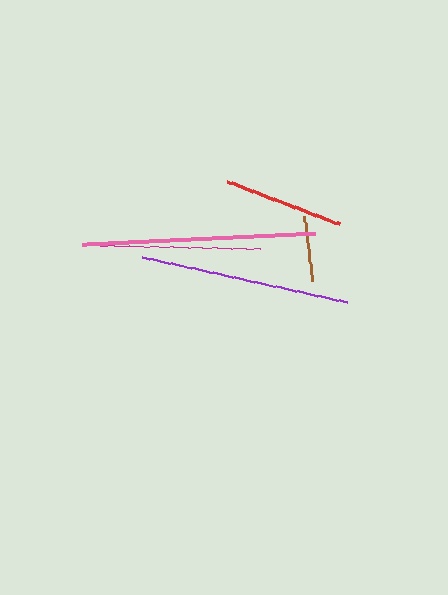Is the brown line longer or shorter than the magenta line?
The magenta line is longer than the brown line.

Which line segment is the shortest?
The brown line is the shortest at approximately 65 pixels.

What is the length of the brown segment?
The brown segment is approximately 65 pixels long.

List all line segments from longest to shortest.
From longest to shortest: pink, purple, magenta, red, brown.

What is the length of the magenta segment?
The magenta segment is approximately 159 pixels long.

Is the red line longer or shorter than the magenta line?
The magenta line is longer than the red line.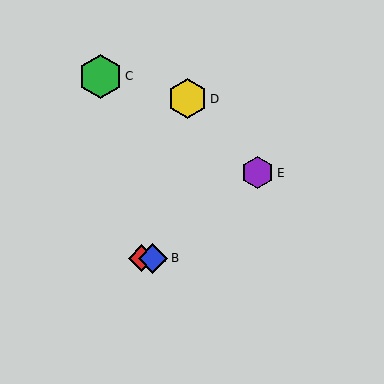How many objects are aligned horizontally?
2 objects (A, B) are aligned horizontally.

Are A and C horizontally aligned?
No, A is at y≈258 and C is at y≈76.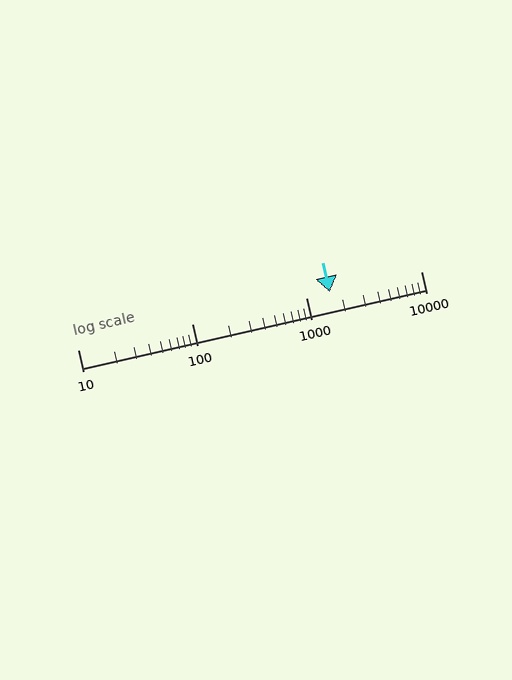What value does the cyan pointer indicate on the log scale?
The pointer indicates approximately 1600.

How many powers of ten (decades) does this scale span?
The scale spans 3 decades, from 10 to 10000.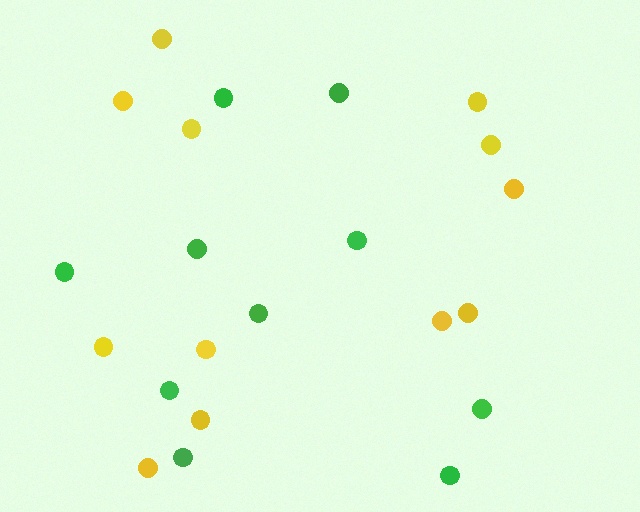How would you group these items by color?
There are 2 groups: one group of yellow circles (12) and one group of green circles (10).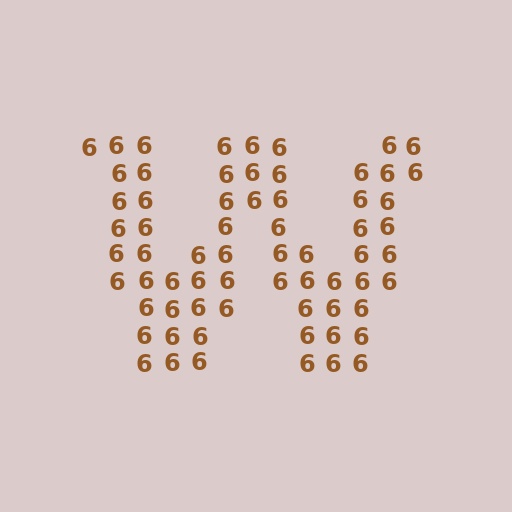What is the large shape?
The large shape is the letter W.